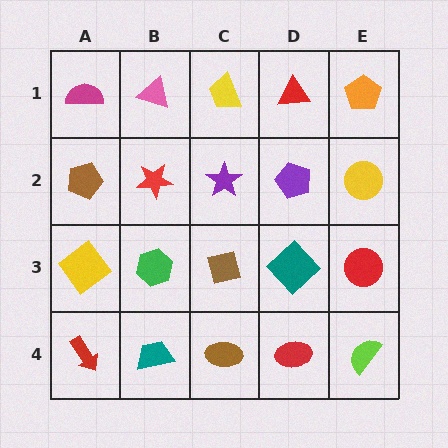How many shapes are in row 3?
5 shapes.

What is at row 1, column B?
A pink triangle.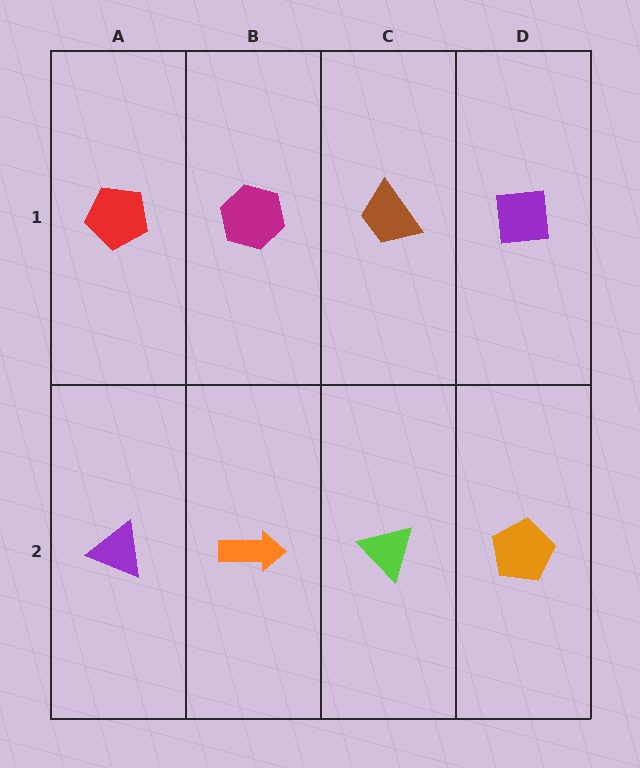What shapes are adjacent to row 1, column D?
An orange pentagon (row 2, column D), a brown trapezoid (row 1, column C).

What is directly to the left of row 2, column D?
A lime triangle.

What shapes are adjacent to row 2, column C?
A brown trapezoid (row 1, column C), an orange arrow (row 2, column B), an orange pentagon (row 2, column D).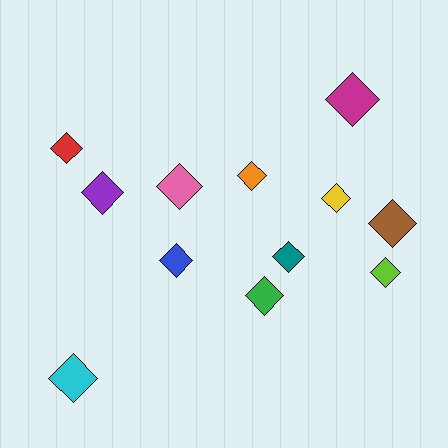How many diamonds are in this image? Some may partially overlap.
There are 12 diamonds.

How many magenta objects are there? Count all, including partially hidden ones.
There is 1 magenta object.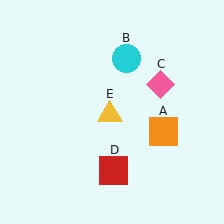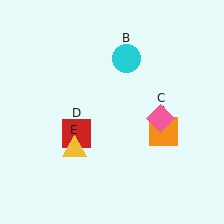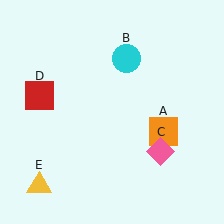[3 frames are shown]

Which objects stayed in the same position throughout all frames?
Orange square (object A) and cyan circle (object B) remained stationary.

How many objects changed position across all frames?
3 objects changed position: pink diamond (object C), red square (object D), yellow triangle (object E).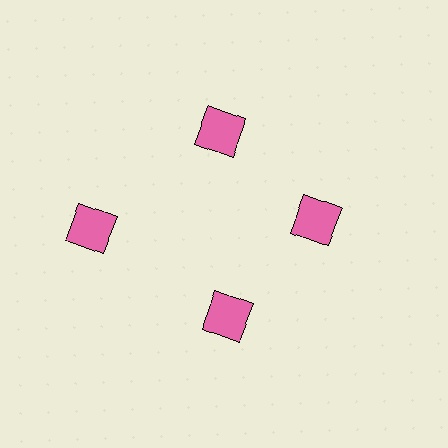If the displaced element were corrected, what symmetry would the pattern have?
It would have 4-fold rotational symmetry — the pattern would map onto itself every 90 degrees.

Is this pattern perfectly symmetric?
No. The 4 pink squares are arranged in a ring, but one element near the 9 o'clock position is pushed outward from the center, breaking the 4-fold rotational symmetry.